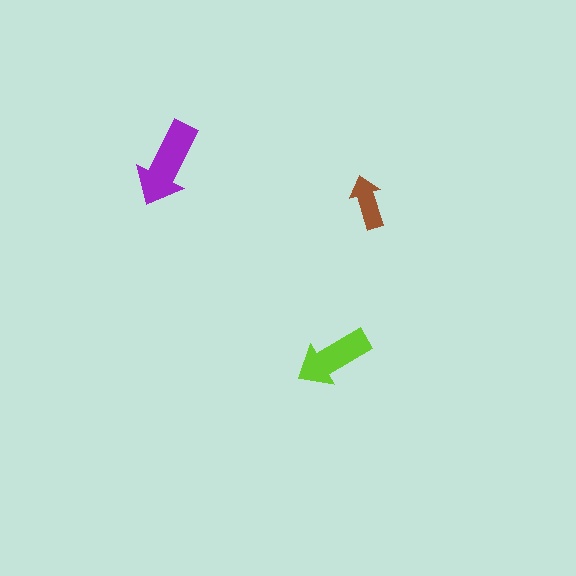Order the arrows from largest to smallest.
the purple one, the lime one, the brown one.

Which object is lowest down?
The lime arrow is bottommost.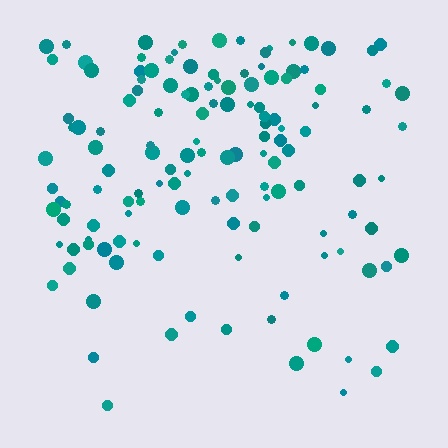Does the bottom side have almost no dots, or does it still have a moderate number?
Still a moderate number, just noticeably fewer than the top.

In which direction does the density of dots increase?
From bottom to top, with the top side densest.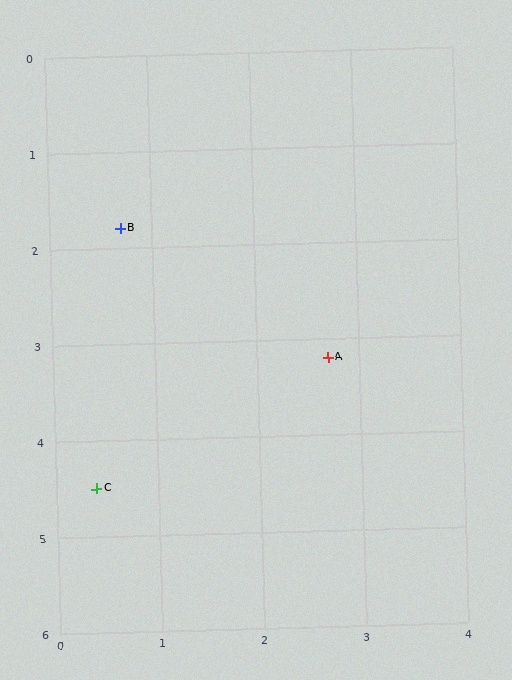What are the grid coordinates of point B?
Point B is at approximately (0.7, 1.8).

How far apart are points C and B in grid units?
Points C and B are about 2.7 grid units apart.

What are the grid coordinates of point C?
Point C is at approximately (0.4, 4.5).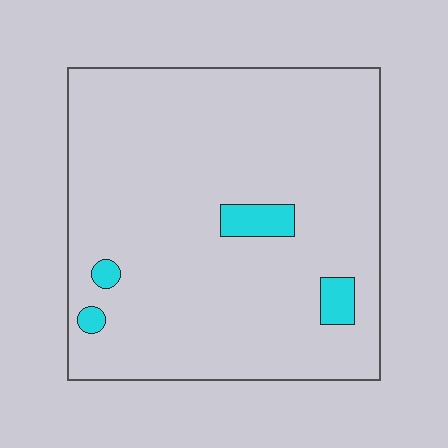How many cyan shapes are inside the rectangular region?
4.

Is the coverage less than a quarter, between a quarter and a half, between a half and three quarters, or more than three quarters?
Less than a quarter.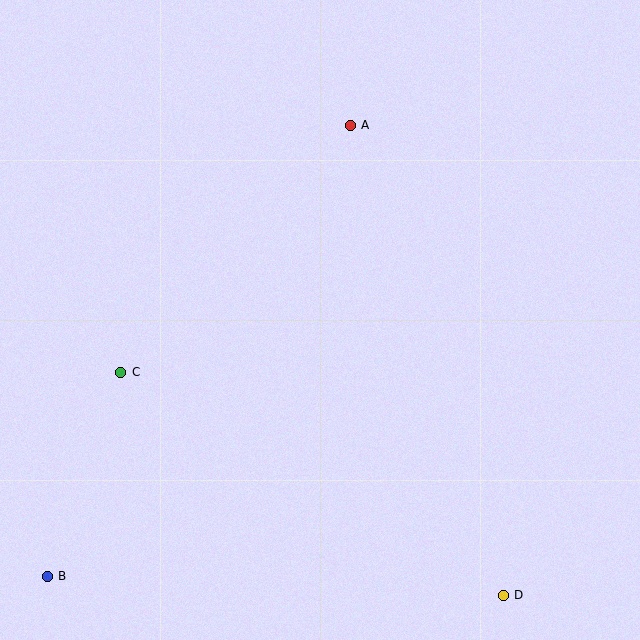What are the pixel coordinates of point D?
Point D is at (503, 595).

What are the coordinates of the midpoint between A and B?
The midpoint between A and B is at (199, 351).